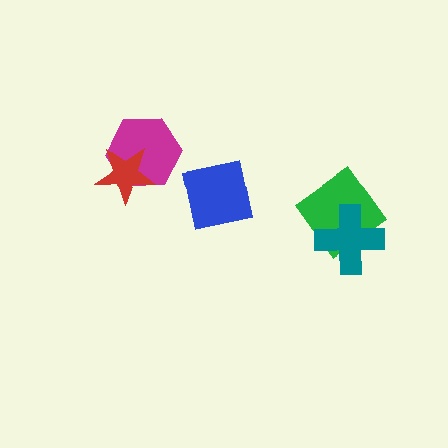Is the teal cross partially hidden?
No, no other shape covers it.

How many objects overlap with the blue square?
0 objects overlap with the blue square.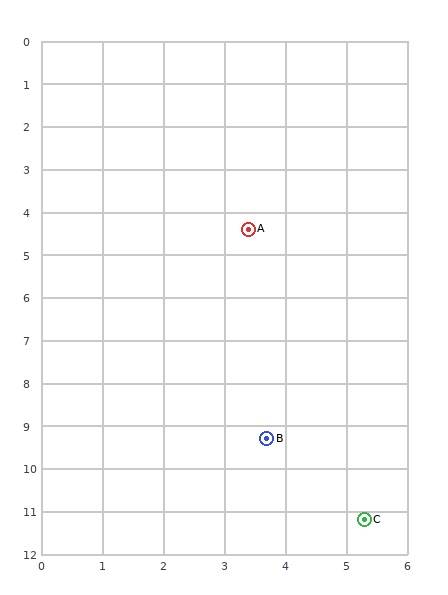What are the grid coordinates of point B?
Point B is at approximately (3.7, 9.3).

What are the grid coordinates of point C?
Point C is at approximately (5.3, 11.2).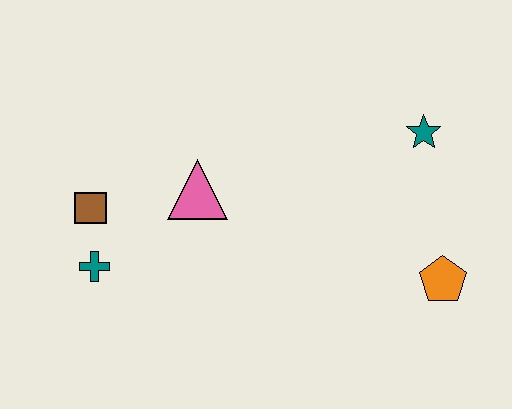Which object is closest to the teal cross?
The brown square is closest to the teal cross.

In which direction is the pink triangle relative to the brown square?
The pink triangle is to the right of the brown square.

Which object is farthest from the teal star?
The teal cross is farthest from the teal star.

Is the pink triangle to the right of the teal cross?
Yes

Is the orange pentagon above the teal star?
No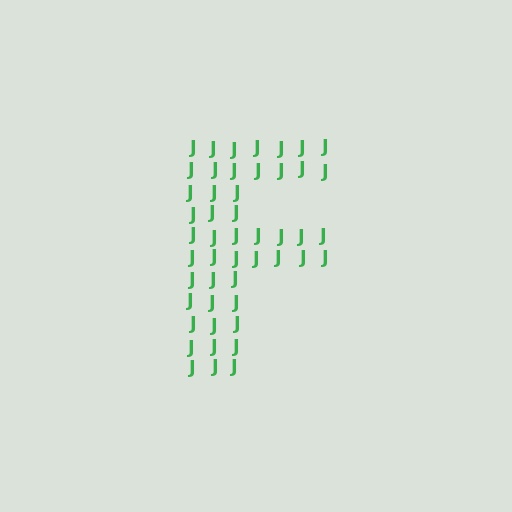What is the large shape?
The large shape is the letter F.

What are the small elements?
The small elements are letter J's.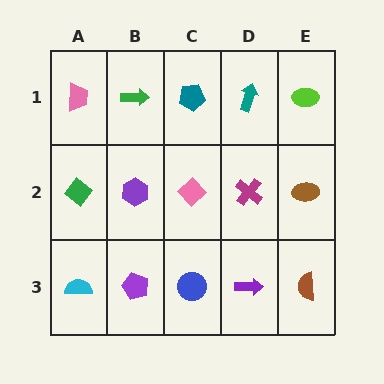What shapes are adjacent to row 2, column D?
A teal arrow (row 1, column D), a purple arrow (row 3, column D), a pink diamond (row 2, column C), a brown ellipse (row 2, column E).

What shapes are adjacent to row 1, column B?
A purple hexagon (row 2, column B), a pink trapezoid (row 1, column A), a teal pentagon (row 1, column C).